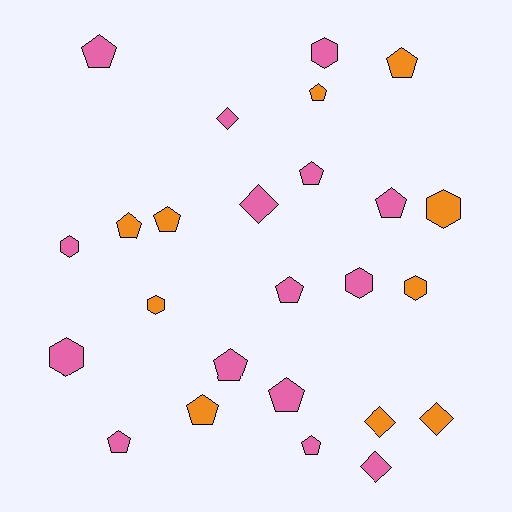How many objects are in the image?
There are 25 objects.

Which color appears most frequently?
Pink, with 15 objects.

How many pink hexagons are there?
There are 4 pink hexagons.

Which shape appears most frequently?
Pentagon, with 13 objects.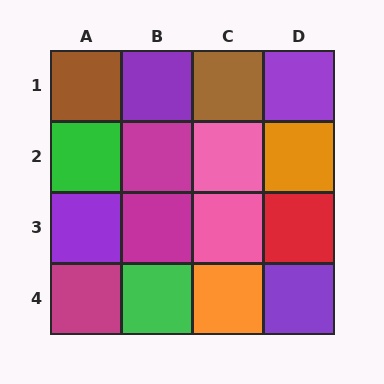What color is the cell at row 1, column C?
Brown.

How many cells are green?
2 cells are green.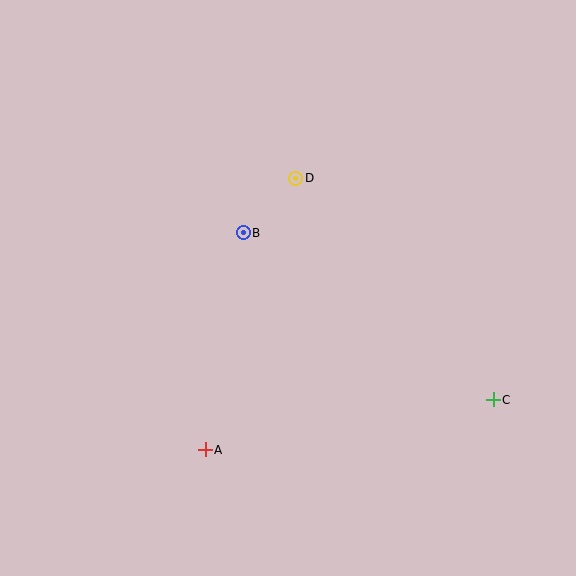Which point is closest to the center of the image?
Point B at (243, 233) is closest to the center.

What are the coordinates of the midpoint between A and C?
The midpoint between A and C is at (349, 425).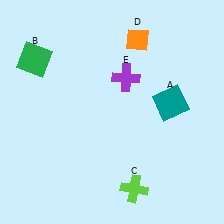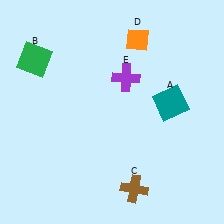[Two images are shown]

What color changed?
The cross (C) changed from lime in Image 1 to brown in Image 2.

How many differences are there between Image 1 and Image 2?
There is 1 difference between the two images.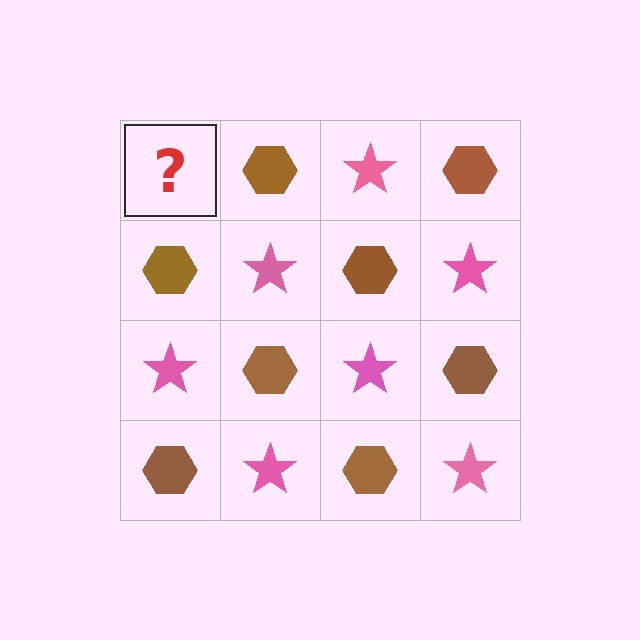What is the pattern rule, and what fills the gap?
The rule is that it alternates pink star and brown hexagon in a checkerboard pattern. The gap should be filled with a pink star.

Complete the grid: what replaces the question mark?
The question mark should be replaced with a pink star.